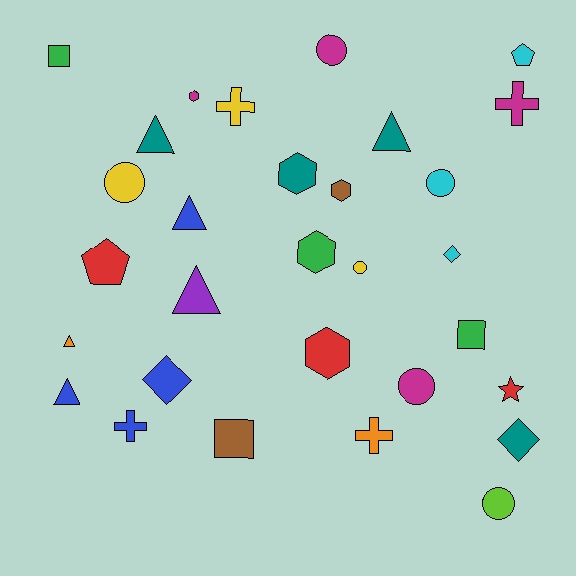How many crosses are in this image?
There are 4 crosses.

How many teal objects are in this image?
There are 4 teal objects.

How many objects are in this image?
There are 30 objects.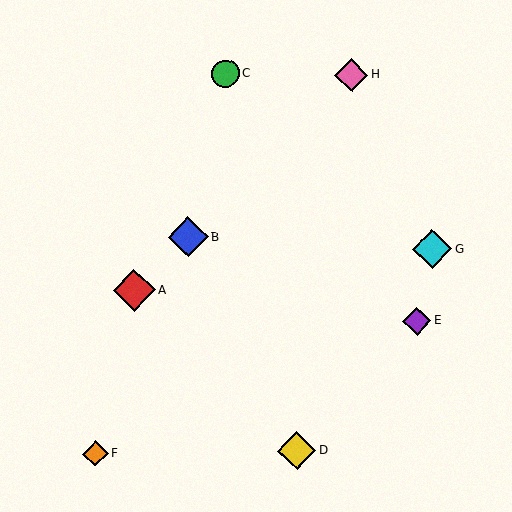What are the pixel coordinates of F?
Object F is at (96, 454).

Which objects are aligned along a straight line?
Objects A, B, H are aligned along a straight line.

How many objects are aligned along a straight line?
3 objects (A, B, H) are aligned along a straight line.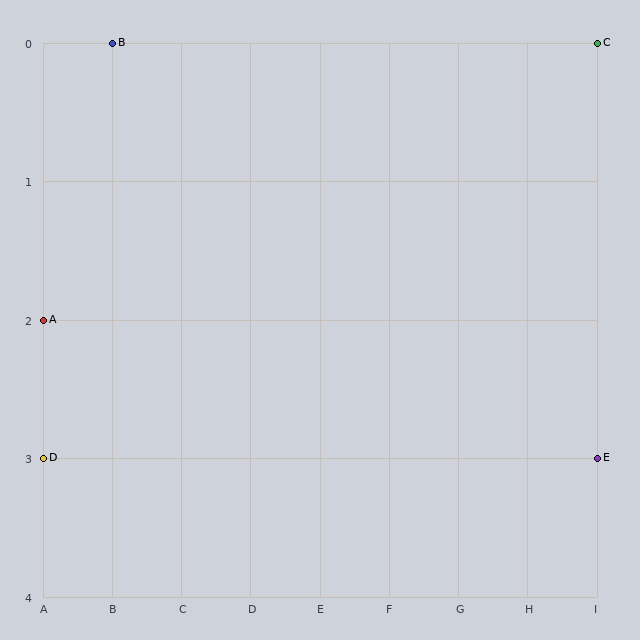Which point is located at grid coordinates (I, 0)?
Point C is at (I, 0).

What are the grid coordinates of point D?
Point D is at grid coordinates (A, 3).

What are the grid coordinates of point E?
Point E is at grid coordinates (I, 3).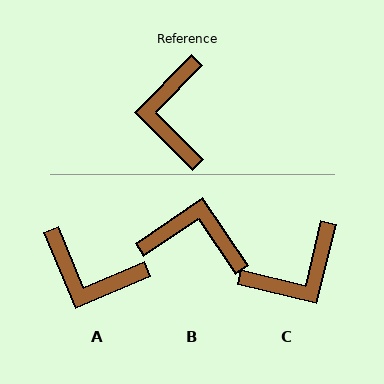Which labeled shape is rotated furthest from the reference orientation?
C, about 121 degrees away.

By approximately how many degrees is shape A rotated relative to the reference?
Approximately 68 degrees counter-clockwise.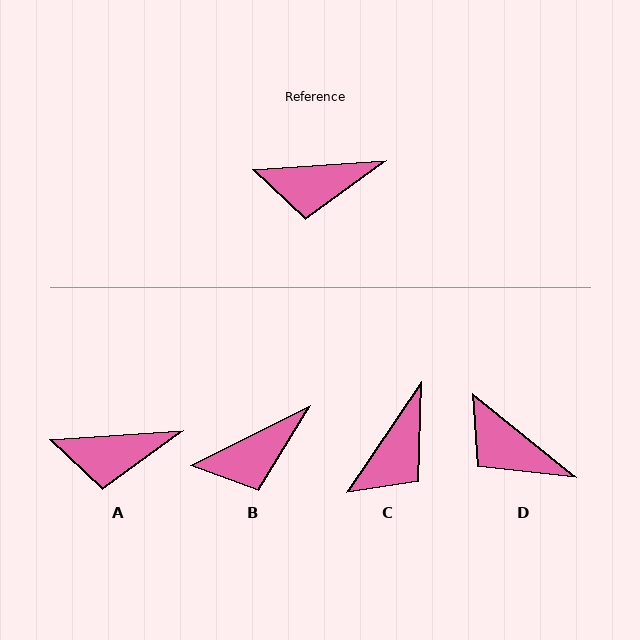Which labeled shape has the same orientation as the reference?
A.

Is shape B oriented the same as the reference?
No, it is off by about 23 degrees.